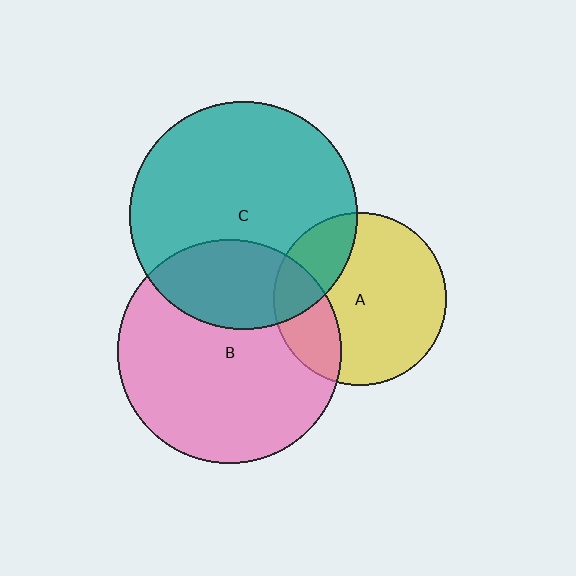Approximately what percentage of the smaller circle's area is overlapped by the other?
Approximately 30%.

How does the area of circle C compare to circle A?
Approximately 1.7 times.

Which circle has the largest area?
Circle C (teal).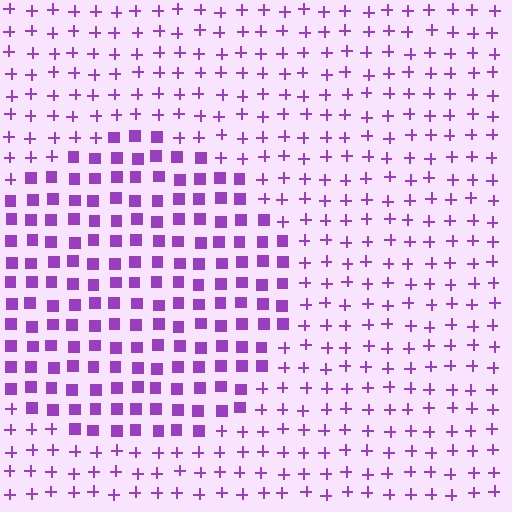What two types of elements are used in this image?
The image uses squares inside the circle region and plus signs outside it.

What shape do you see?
I see a circle.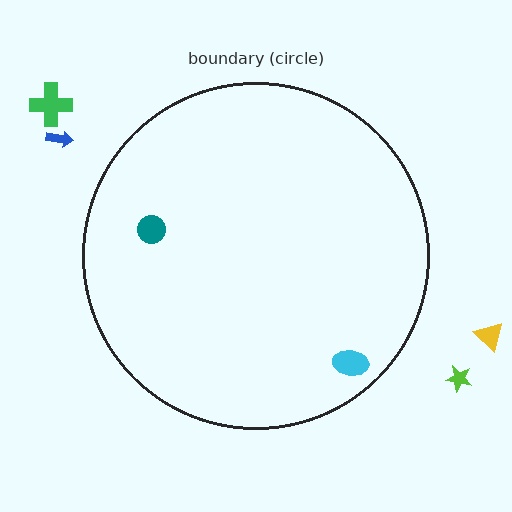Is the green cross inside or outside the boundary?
Outside.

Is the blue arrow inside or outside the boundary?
Outside.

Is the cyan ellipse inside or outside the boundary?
Inside.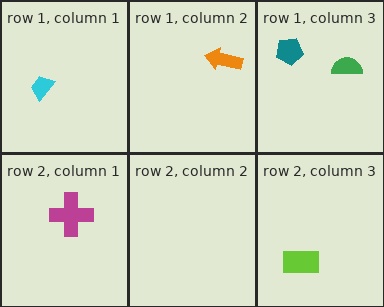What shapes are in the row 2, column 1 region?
The magenta cross.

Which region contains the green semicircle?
The row 1, column 3 region.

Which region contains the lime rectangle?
The row 2, column 3 region.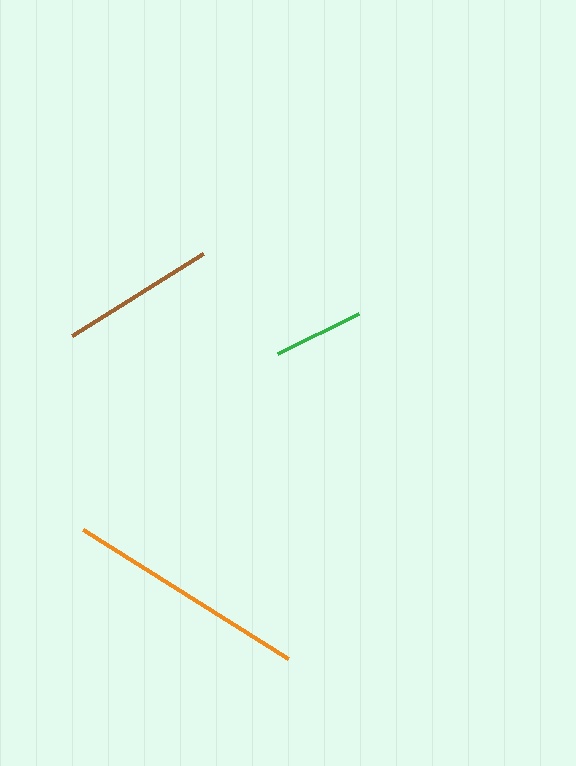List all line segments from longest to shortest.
From longest to shortest: orange, brown, green.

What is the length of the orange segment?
The orange segment is approximately 242 pixels long.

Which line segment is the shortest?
The green line is the shortest at approximately 90 pixels.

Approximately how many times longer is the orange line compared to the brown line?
The orange line is approximately 1.6 times the length of the brown line.